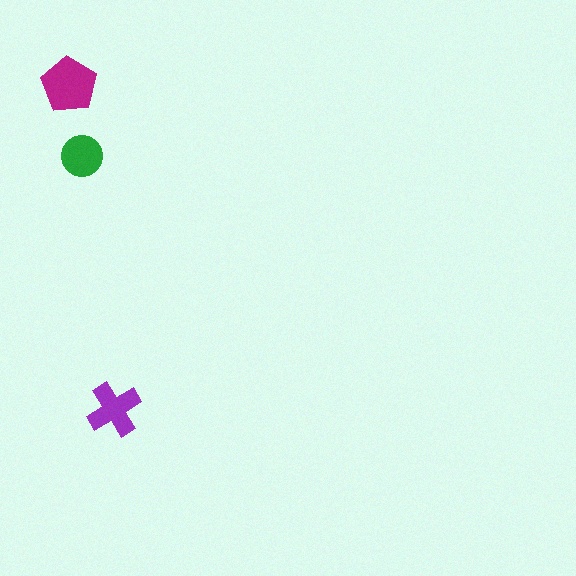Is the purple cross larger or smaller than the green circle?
Larger.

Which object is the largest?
The magenta pentagon.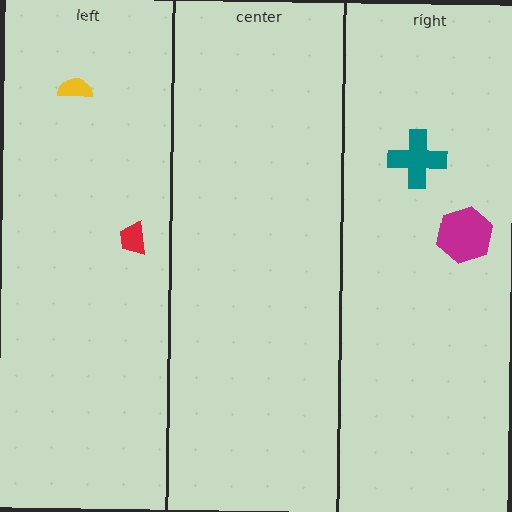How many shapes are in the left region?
2.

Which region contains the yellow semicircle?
The left region.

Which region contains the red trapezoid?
The left region.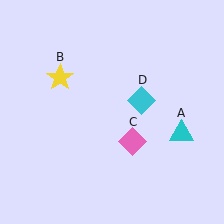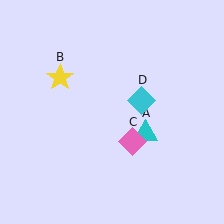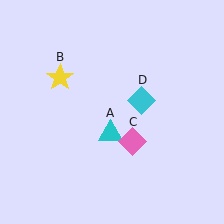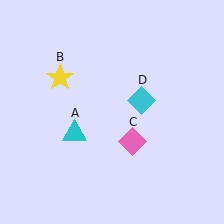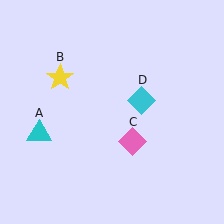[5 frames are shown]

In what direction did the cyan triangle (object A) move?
The cyan triangle (object A) moved left.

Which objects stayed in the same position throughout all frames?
Yellow star (object B) and pink diamond (object C) and cyan diamond (object D) remained stationary.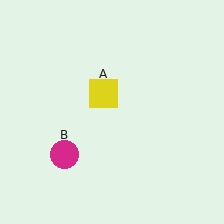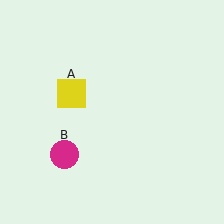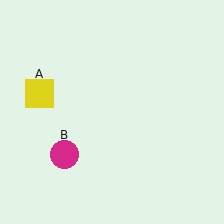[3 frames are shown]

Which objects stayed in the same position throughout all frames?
Magenta circle (object B) remained stationary.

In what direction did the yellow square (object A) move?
The yellow square (object A) moved left.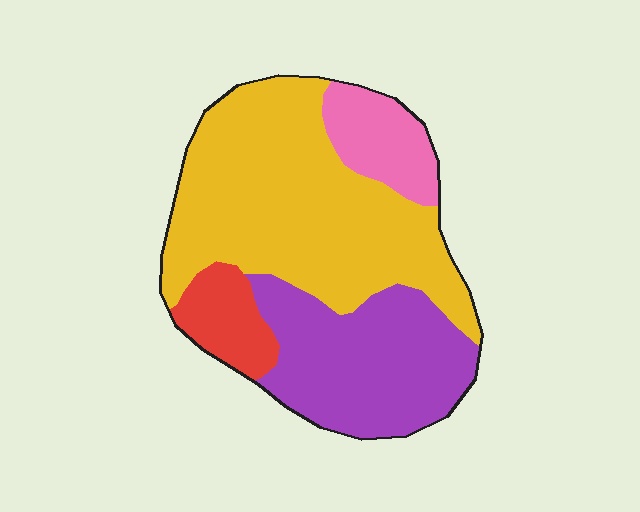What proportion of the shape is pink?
Pink covers about 10% of the shape.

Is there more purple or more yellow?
Yellow.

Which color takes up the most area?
Yellow, at roughly 50%.